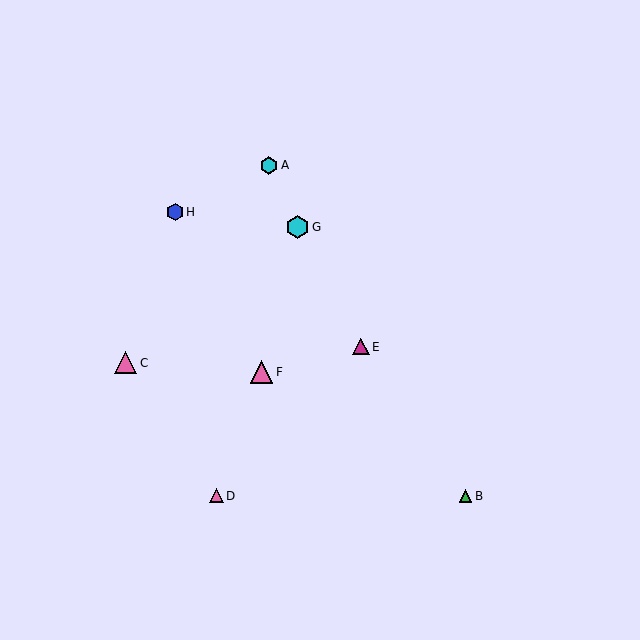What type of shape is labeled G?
Shape G is a cyan hexagon.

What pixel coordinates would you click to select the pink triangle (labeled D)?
Click at (216, 496) to select the pink triangle D.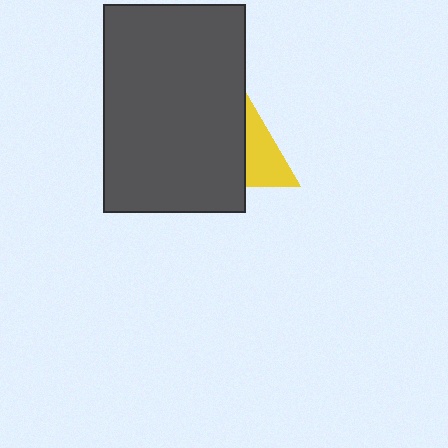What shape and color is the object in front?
The object in front is a dark gray rectangle.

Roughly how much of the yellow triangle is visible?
A small part of it is visible (roughly 43%).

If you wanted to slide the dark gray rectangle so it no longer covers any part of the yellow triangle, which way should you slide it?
Slide it left — that is the most direct way to separate the two shapes.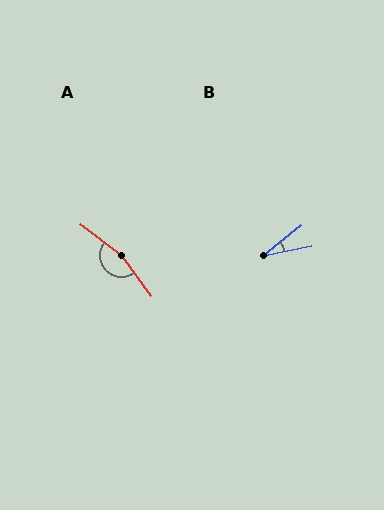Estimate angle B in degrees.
Approximately 27 degrees.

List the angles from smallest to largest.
B (27°), A (163°).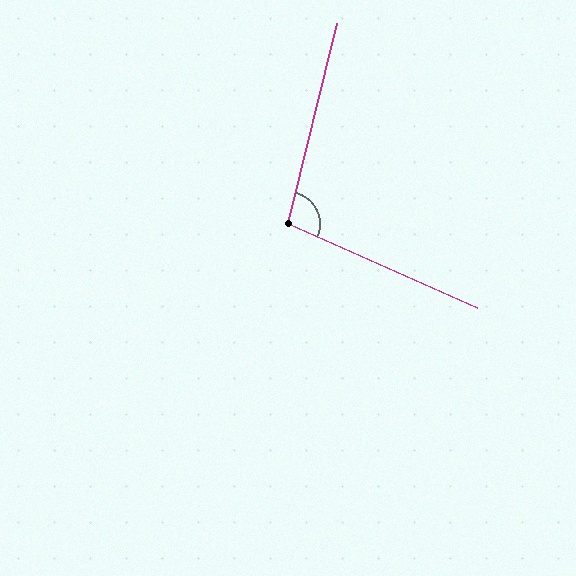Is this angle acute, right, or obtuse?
It is obtuse.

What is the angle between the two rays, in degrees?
Approximately 100 degrees.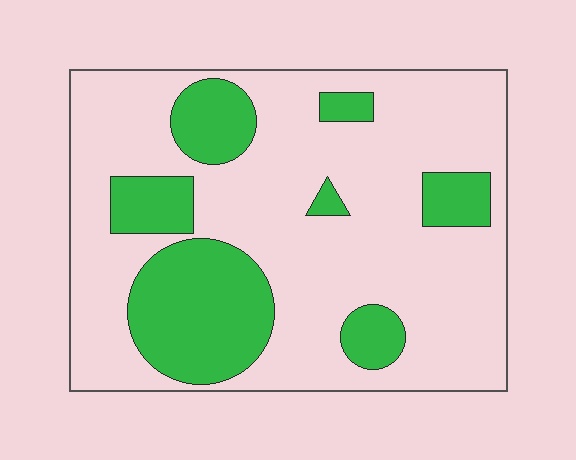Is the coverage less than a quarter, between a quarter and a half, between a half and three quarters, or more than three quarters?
Between a quarter and a half.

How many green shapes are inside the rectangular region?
7.